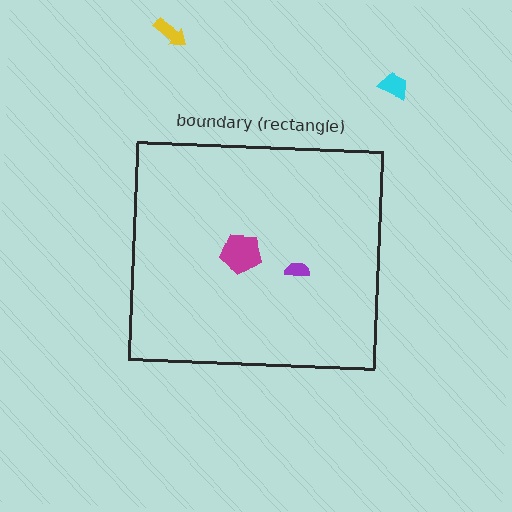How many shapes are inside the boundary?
2 inside, 2 outside.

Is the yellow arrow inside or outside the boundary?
Outside.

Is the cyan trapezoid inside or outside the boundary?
Outside.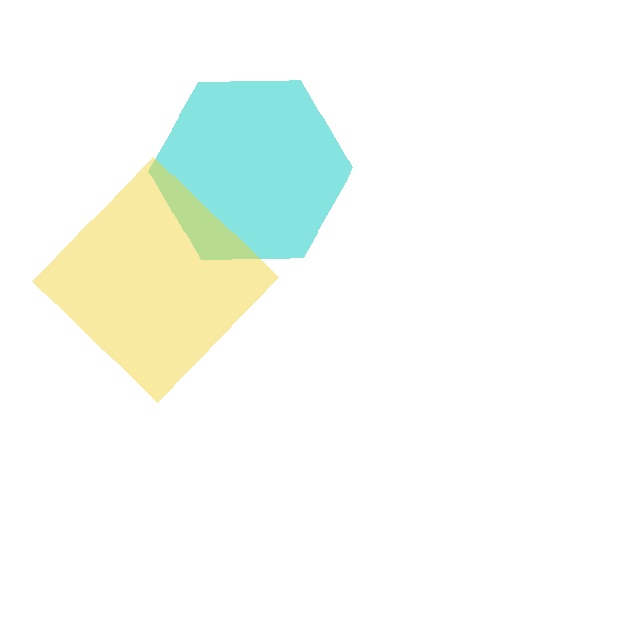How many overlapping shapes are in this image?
There are 2 overlapping shapes in the image.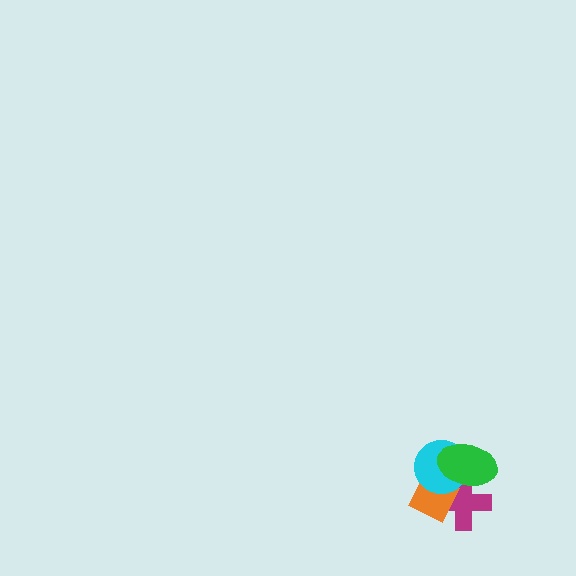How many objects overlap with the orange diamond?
3 objects overlap with the orange diamond.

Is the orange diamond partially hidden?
Yes, it is partially covered by another shape.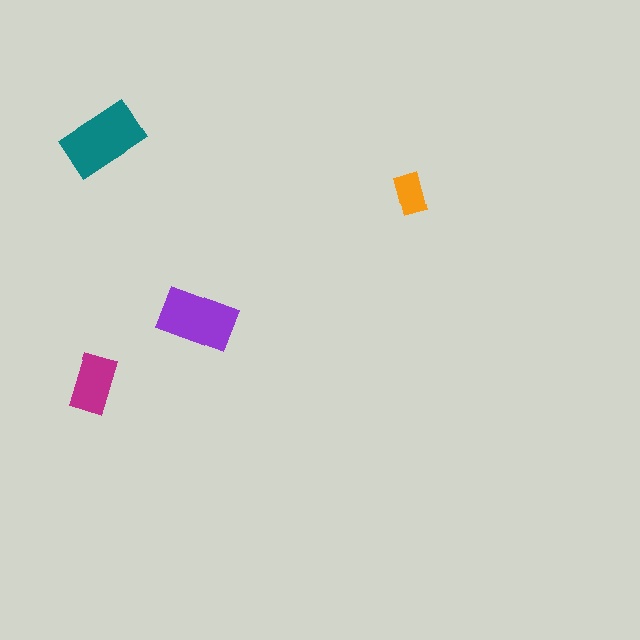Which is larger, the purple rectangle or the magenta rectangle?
The purple one.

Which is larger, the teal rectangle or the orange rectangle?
The teal one.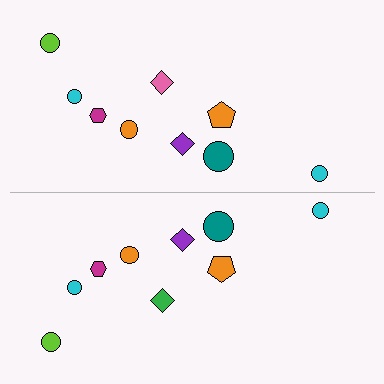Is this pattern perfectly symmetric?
No, the pattern is not perfectly symmetric. The green diamond on the bottom side breaks the symmetry — its mirror counterpart is pink.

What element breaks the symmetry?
The green diamond on the bottom side breaks the symmetry — its mirror counterpart is pink.